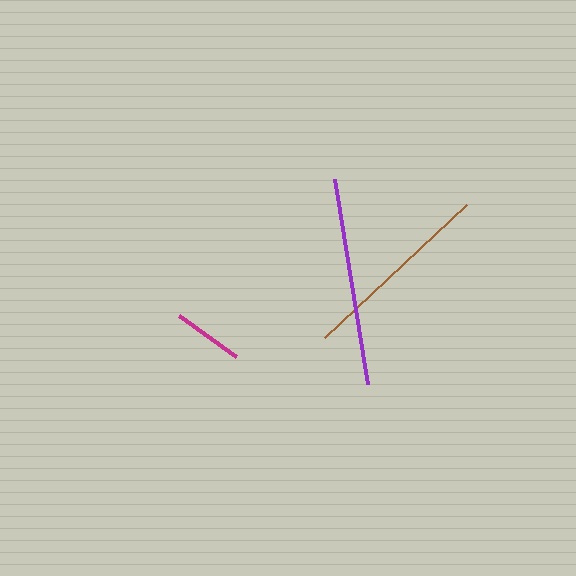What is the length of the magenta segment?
The magenta segment is approximately 71 pixels long.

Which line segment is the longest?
The purple line is the longest at approximately 207 pixels.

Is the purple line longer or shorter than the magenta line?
The purple line is longer than the magenta line.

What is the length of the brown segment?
The brown segment is approximately 194 pixels long.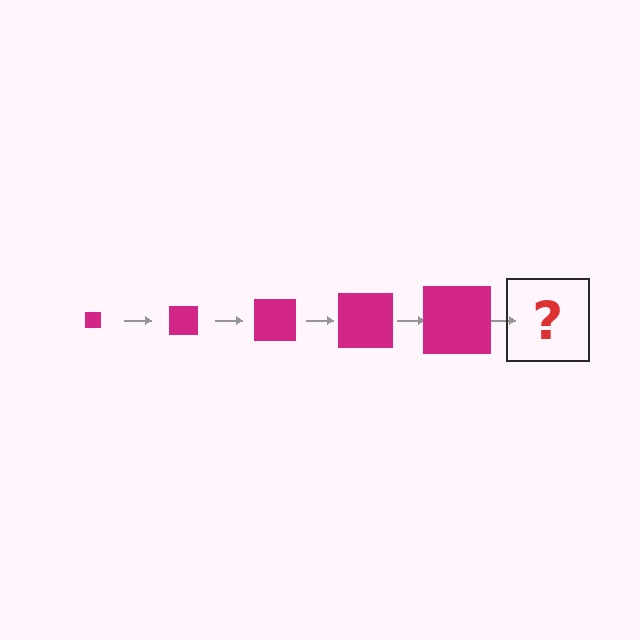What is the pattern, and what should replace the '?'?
The pattern is that the square gets progressively larger each step. The '?' should be a magenta square, larger than the previous one.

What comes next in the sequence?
The next element should be a magenta square, larger than the previous one.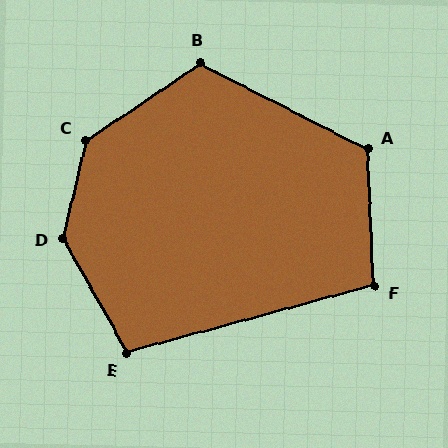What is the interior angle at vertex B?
Approximately 119 degrees (obtuse).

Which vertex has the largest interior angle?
D, at approximately 138 degrees.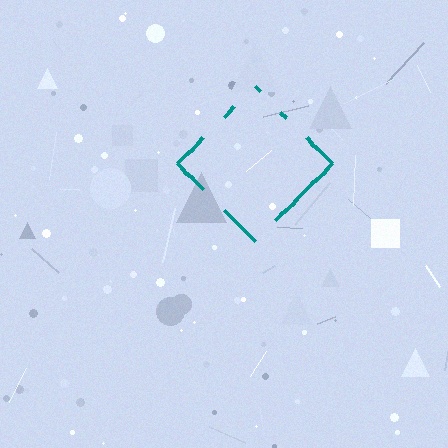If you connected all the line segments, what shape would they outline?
They would outline a diamond.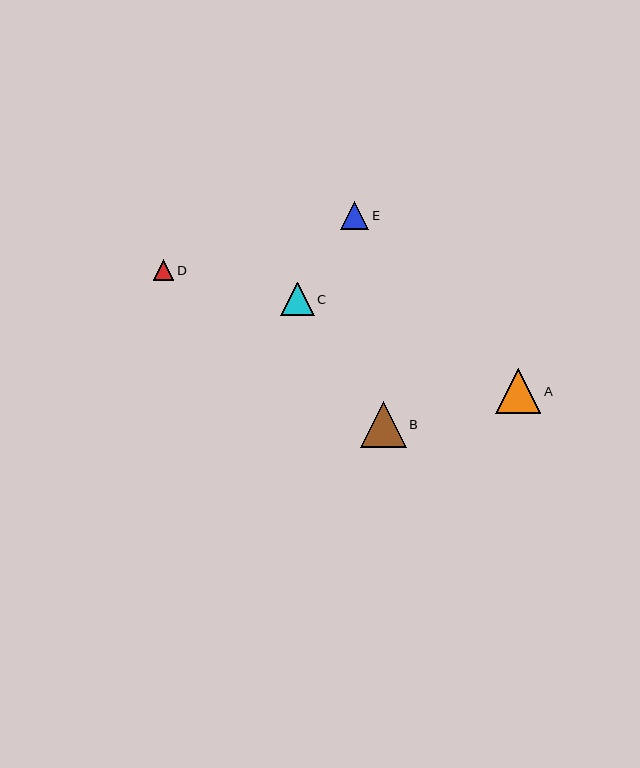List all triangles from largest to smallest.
From largest to smallest: B, A, C, E, D.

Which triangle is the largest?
Triangle B is the largest with a size of approximately 46 pixels.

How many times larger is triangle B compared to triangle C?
Triangle B is approximately 1.4 times the size of triangle C.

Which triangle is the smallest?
Triangle D is the smallest with a size of approximately 21 pixels.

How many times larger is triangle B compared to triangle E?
Triangle B is approximately 1.6 times the size of triangle E.